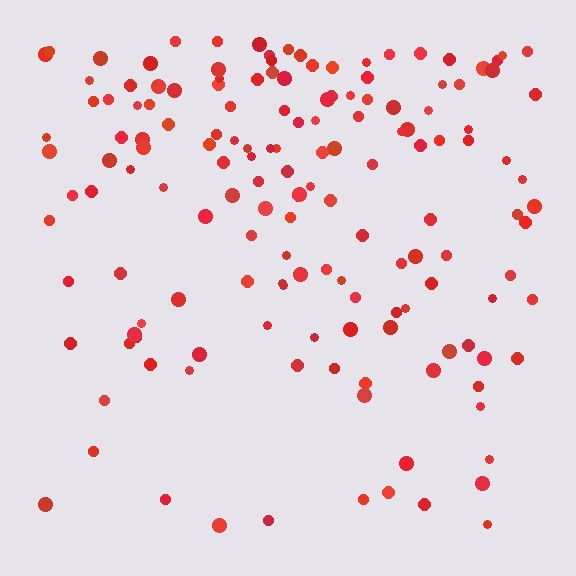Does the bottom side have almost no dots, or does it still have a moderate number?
Still a moderate number, just noticeably fewer than the top.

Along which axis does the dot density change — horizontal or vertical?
Vertical.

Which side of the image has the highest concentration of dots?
The top.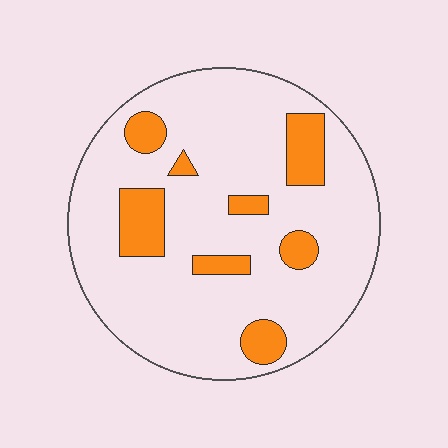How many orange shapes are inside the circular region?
8.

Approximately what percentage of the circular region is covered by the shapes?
Approximately 15%.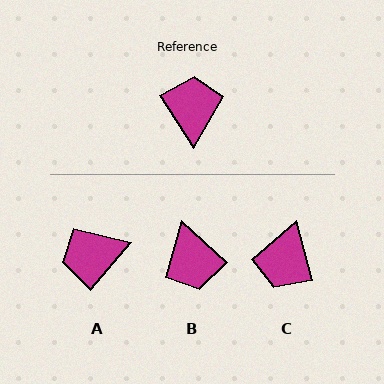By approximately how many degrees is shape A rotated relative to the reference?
Approximately 107 degrees counter-clockwise.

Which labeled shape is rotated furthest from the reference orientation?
B, about 165 degrees away.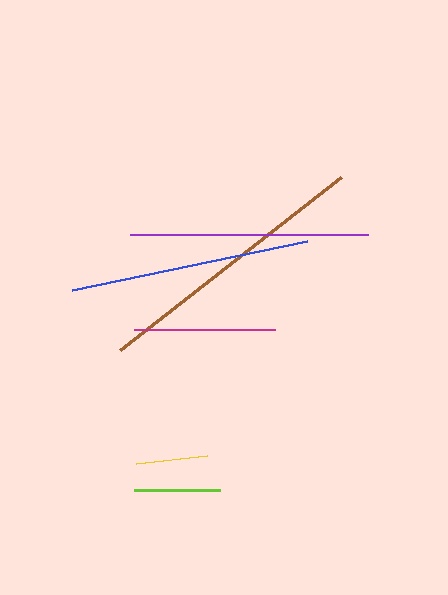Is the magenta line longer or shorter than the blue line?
The blue line is longer than the magenta line.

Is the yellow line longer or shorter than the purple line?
The purple line is longer than the yellow line.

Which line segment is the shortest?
The yellow line is the shortest at approximately 71 pixels.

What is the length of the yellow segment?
The yellow segment is approximately 71 pixels long.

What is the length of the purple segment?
The purple segment is approximately 239 pixels long.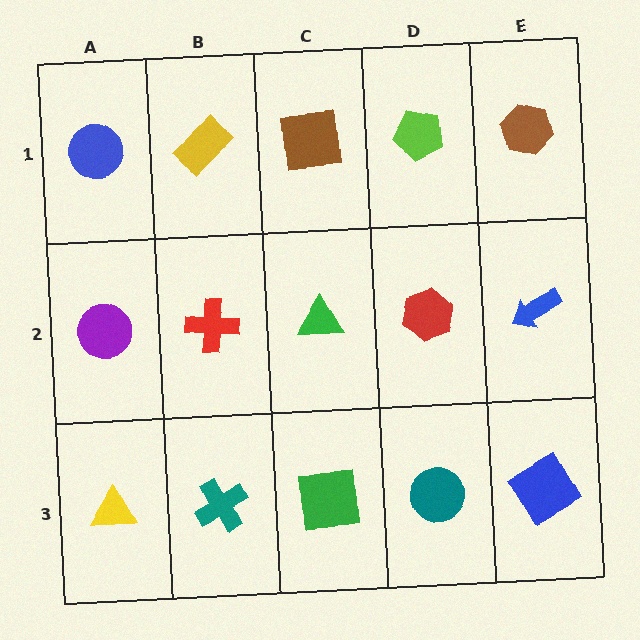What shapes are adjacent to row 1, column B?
A red cross (row 2, column B), a blue circle (row 1, column A), a brown square (row 1, column C).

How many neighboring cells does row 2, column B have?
4.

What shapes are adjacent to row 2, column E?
A brown hexagon (row 1, column E), a blue diamond (row 3, column E), a red hexagon (row 2, column D).